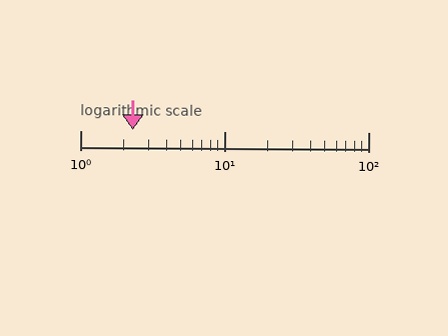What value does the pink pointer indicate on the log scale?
The pointer indicates approximately 2.3.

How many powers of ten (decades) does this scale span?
The scale spans 2 decades, from 1 to 100.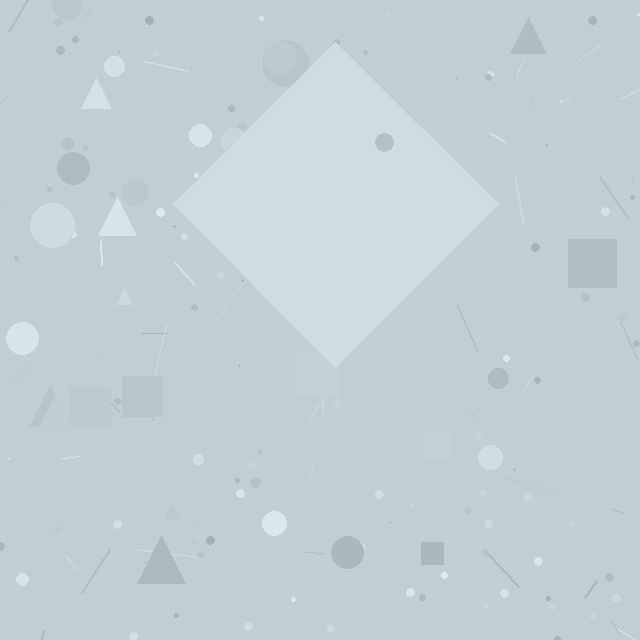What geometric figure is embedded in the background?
A diamond is embedded in the background.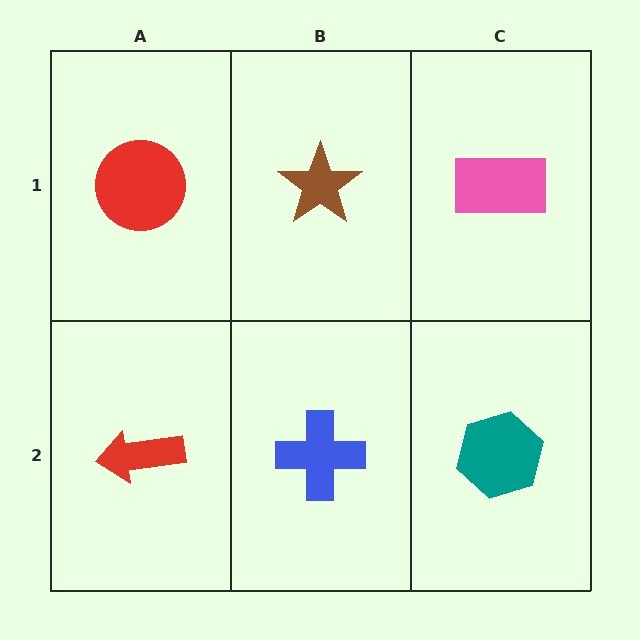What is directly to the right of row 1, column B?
A pink rectangle.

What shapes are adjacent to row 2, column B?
A brown star (row 1, column B), a red arrow (row 2, column A), a teal hexagon (row 2, column C).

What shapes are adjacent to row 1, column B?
A blue cross (row 2, column B), a red circle (row 1, column A), a pink rectangle (row 1, column C).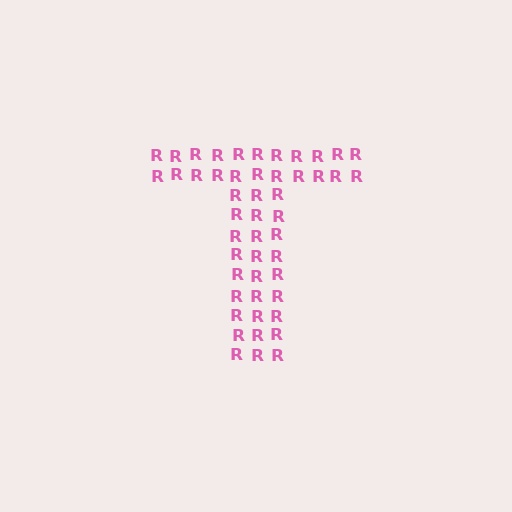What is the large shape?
The large shape is the letter T.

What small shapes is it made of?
It is made of small letter R's.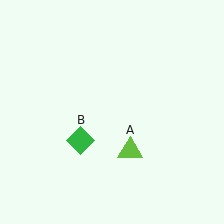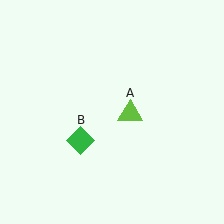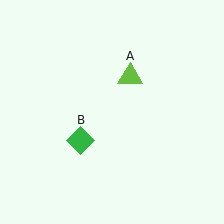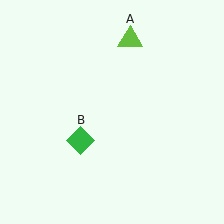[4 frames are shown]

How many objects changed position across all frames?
1 object changed position: lime triangle (object A).